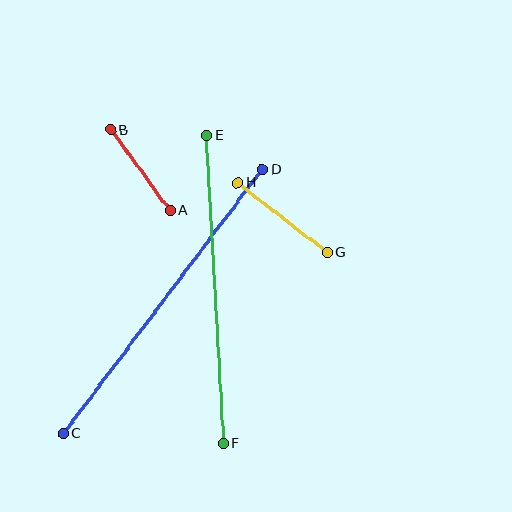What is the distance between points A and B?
The distance is approximately 101 pixels.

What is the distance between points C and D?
The distance is approximately 331 pixels.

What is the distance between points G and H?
The distance is approximately 113 pixels.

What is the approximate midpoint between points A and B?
The midpoint is at approximately (140, 170) pixels.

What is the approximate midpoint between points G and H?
The midpoint is at approximately (283, 218) pixels.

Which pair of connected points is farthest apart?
Points C and D are farthest apart.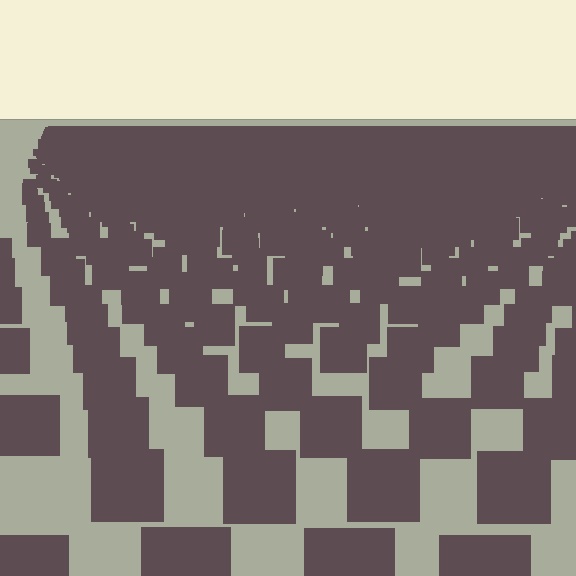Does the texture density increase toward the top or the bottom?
Density increases toward the top.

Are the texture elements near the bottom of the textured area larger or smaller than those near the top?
Larger. Near the bottom, elements are closer to the viewer and appear at a bigger on-screen size.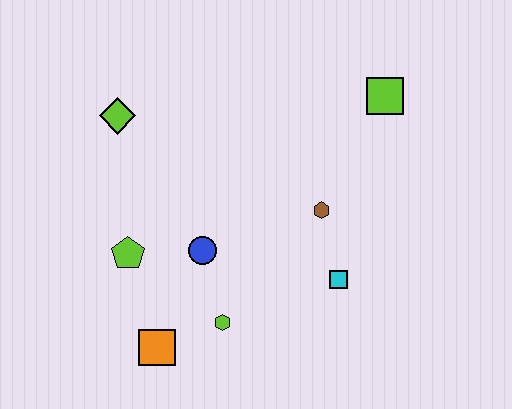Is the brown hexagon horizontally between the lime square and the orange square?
Yes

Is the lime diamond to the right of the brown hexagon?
No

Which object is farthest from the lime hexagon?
The lime square is farthest from the lime hexagon.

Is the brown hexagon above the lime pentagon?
Yes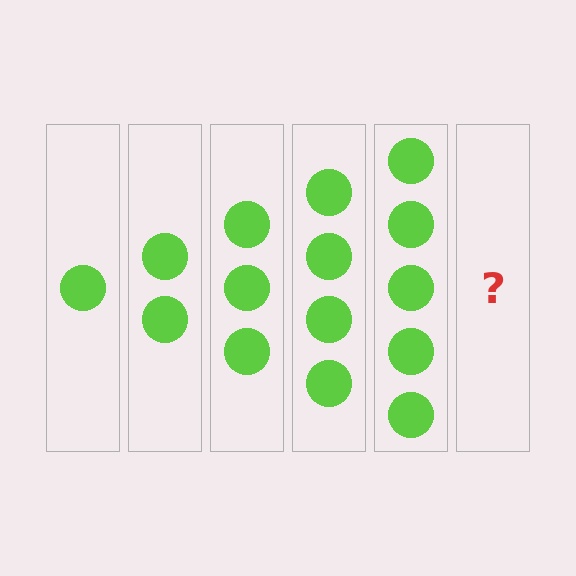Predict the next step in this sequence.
The next step is 6 circles.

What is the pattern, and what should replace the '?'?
The pattern is that each step adds one more circle. The '?' should be 6 circles.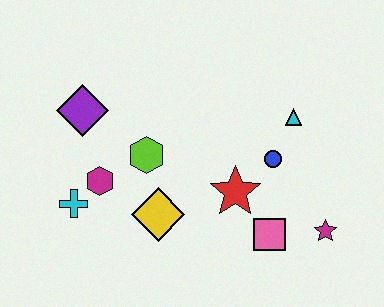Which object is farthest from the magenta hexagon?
The magenta star is farthest from the magenta hexagon.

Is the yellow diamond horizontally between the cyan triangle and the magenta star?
No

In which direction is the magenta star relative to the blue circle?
The magenta star is below the blue circle.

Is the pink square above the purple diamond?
No